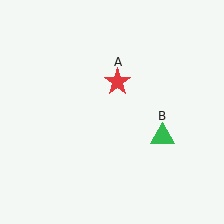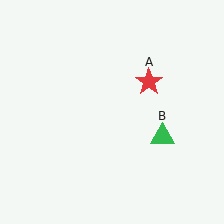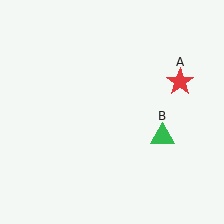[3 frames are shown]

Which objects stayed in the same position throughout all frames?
Green triangle (object B) remained stationary.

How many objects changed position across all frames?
1 object changed position: red star (object A).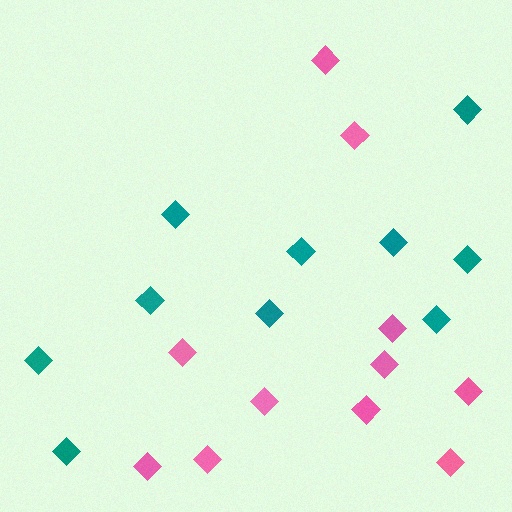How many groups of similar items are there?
There are 2 groups: one group of pink diamonds (11) and one group of teal diamonds (10).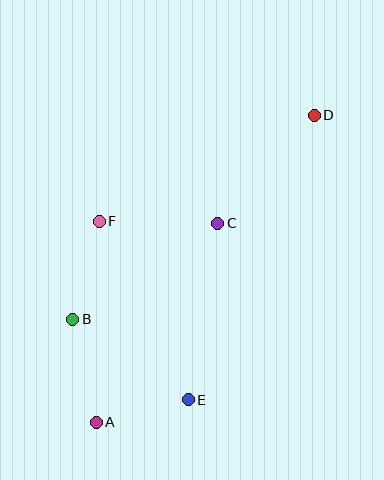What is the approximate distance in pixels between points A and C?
The distance between A and C is approximately 233 pixels.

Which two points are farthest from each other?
Points A and D are farthest from each other.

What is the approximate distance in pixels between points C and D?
The distance between C and D is approximately 145 pixels.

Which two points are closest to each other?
Points A and E are closest to each other.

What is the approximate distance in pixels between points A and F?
The distance between A and F is approximately 201 pixels.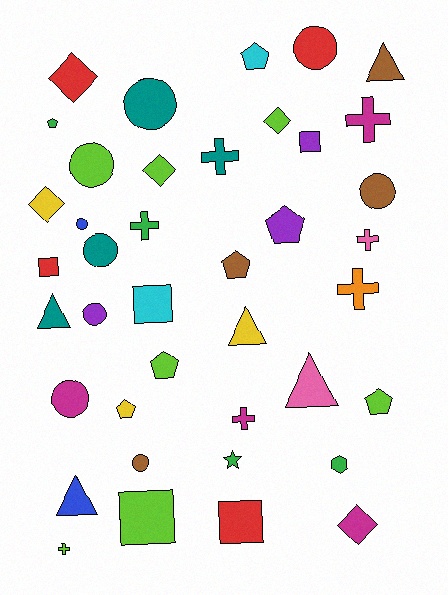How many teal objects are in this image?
There are 4 teal objects.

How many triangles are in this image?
There are 5 triangles.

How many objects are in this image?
There are 40 objects.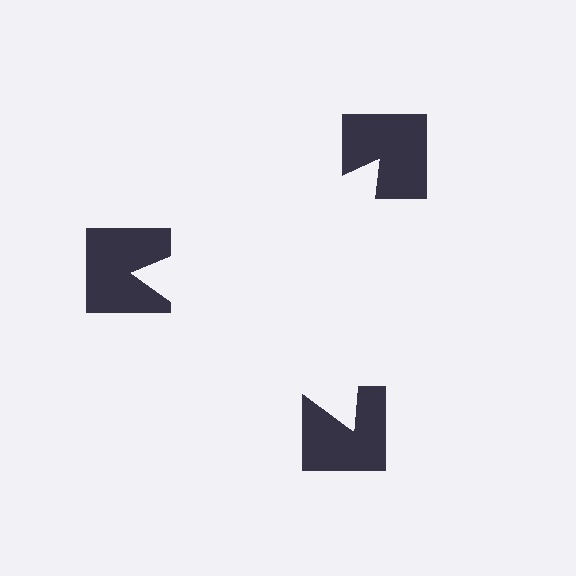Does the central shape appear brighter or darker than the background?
It typically appears slightly brighter than the background, even though no actual brightness change is drawn.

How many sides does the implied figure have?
3 sides.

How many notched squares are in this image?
There are 3 — one at each vertex of the illusory triangle.